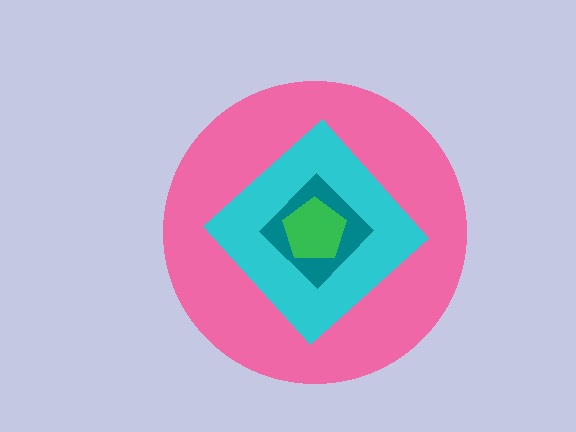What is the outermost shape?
The pink circle.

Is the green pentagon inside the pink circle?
Yes.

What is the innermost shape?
The green pentagon.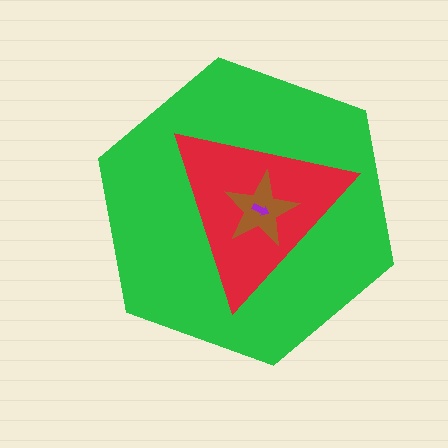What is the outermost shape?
The green hexagon.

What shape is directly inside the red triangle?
The brown star.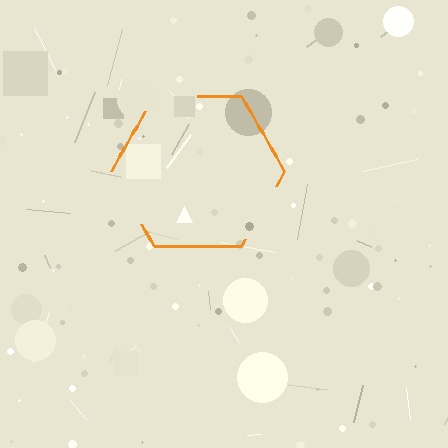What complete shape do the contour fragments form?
The contour fragments form a hexagon.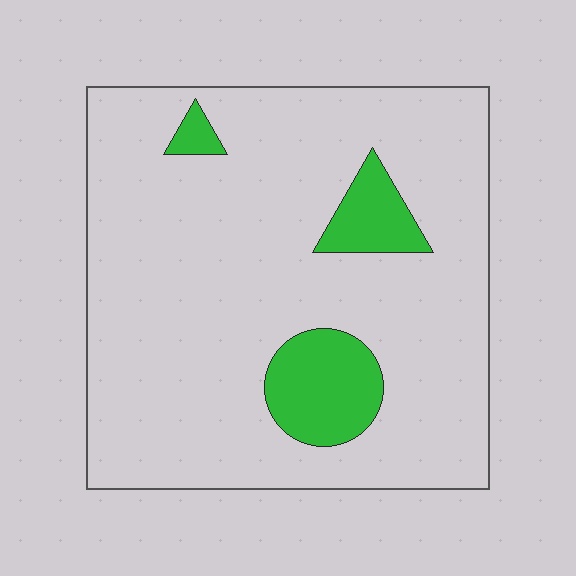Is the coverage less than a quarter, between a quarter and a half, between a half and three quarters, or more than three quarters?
Less than a quarter.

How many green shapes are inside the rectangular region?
3.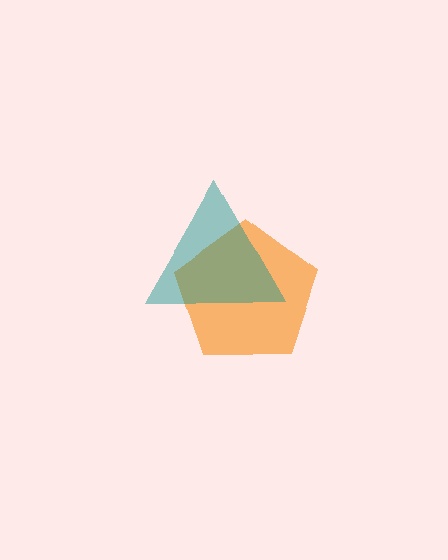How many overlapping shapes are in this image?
There are 2 overlapping shapes in the image.